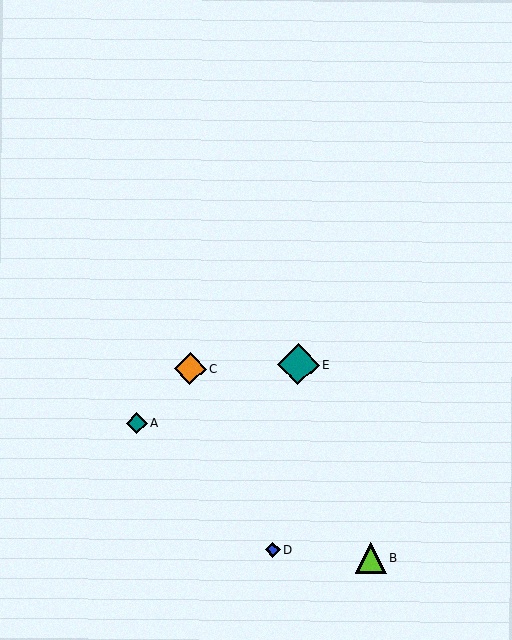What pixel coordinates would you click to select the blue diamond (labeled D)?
Click at (273, 550) to select the blue diamond D.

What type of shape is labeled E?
Shape E is a teal diamond.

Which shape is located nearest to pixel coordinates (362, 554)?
The lime triangle (labeled B) at (370, 558) is nearest to that location.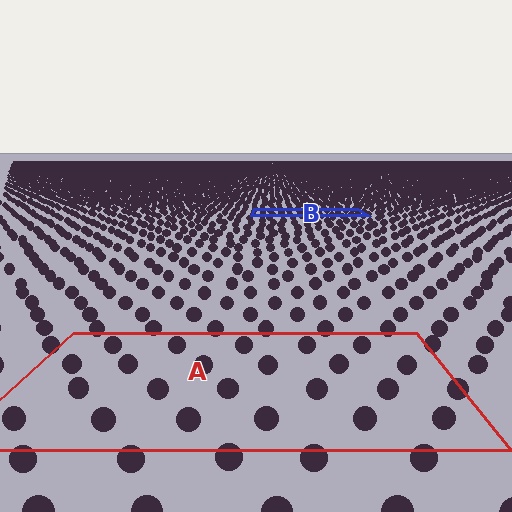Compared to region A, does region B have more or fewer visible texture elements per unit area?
Region B has more texture elements per unit area — they are packed more densely because it is farther away.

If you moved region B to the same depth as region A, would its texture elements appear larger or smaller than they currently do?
They would appear larger. At a closer depth, the same texture elements are projected at a bigger on-screen size.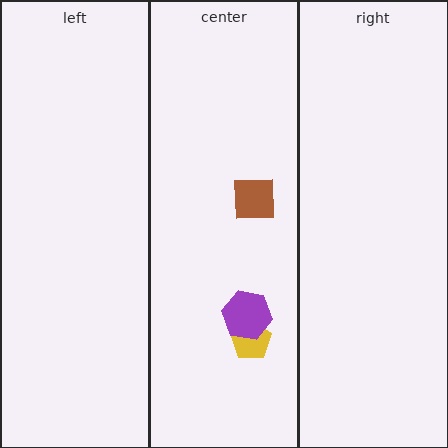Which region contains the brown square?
The center region.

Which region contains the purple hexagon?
The center region.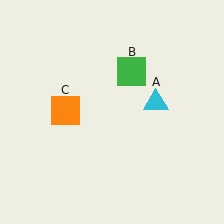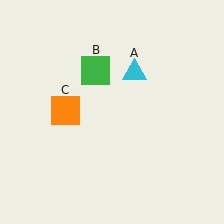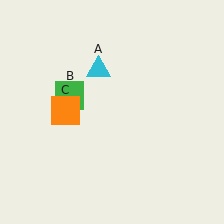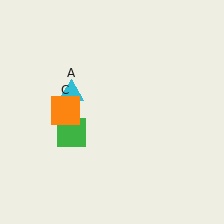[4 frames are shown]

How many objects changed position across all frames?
2 objects changed position: cyan triangle (object A), green square (object B).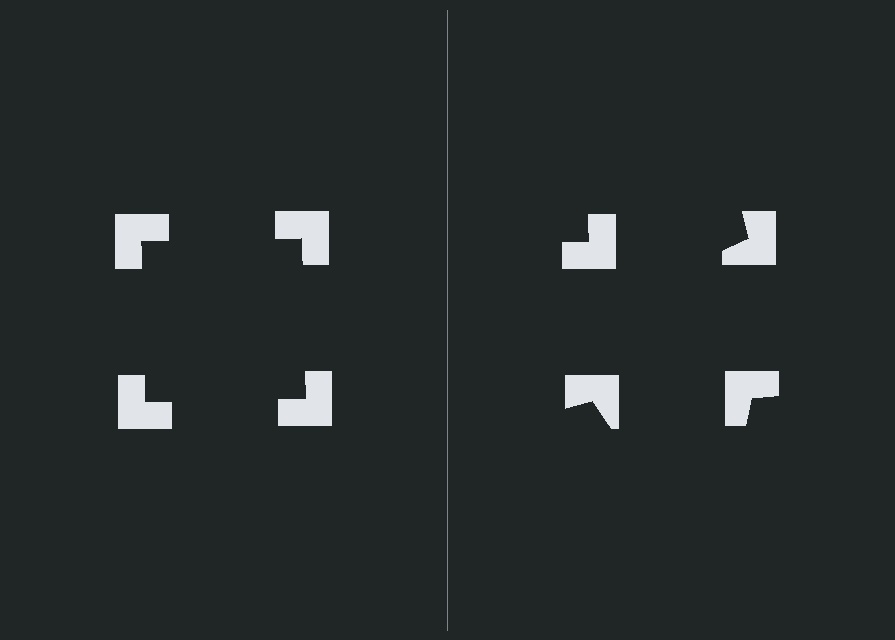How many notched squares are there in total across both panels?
8 — 4 on each side.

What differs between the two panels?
The notched squares are positioned identically on both sides; only the wedge orientations differ. On the left they align to a square; on the right they are misaligned.